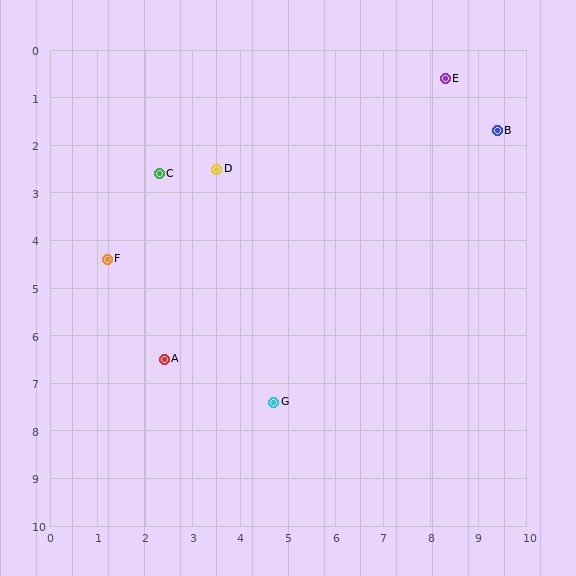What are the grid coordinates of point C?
Point C is at approximately (2.3, 2.6).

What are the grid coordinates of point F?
Point F is at approximately (1.2, 4.4).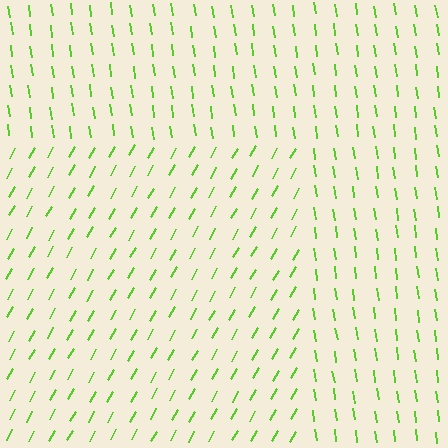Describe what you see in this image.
The image is filled with small lime line segments. A rectangle region in the image has lines oriented differently from the surrounding lines, creating a visible texture boundary.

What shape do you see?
I see a rectangle.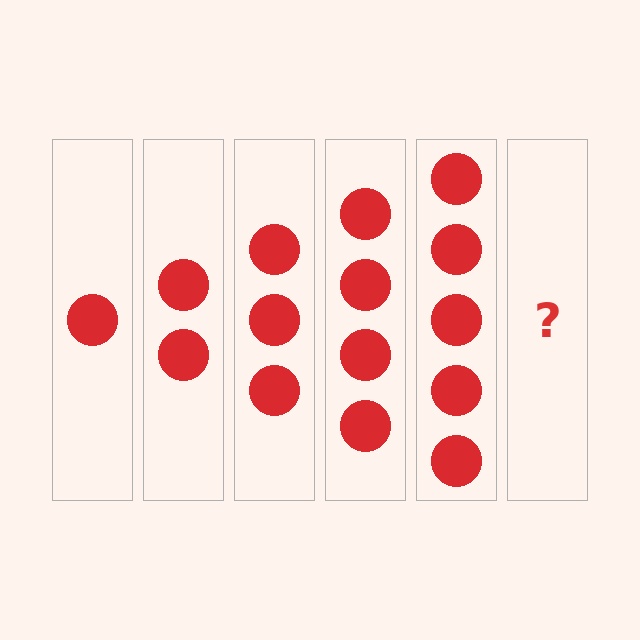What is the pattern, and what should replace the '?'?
The pattern is that each step adds one more circle. The '?' should be 6 circles.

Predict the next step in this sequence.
The next step is 6 circles.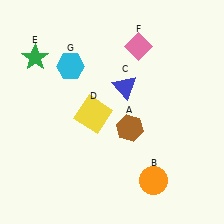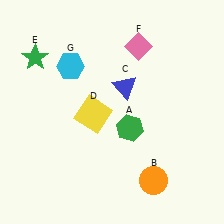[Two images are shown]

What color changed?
The hexagon (A) changed from brown in Image 1 to green in Image 2.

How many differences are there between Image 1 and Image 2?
There is 1 difference between the two images.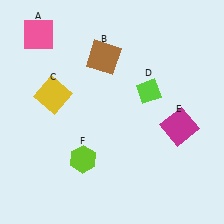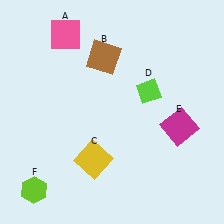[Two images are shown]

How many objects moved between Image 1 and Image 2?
3 objects moved between the two images.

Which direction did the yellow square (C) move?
The yellow square (C) moved down.